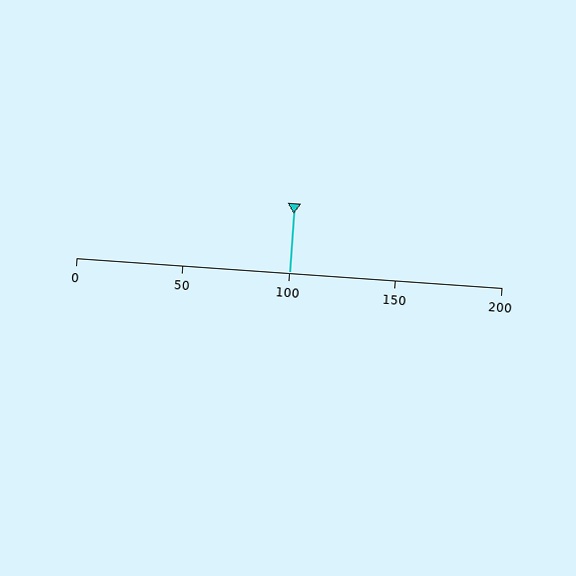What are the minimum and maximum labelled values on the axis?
The axis runs from 0 to 200.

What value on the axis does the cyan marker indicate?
The marker indicates approximately 100.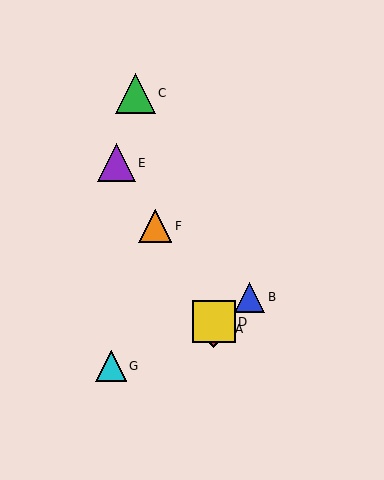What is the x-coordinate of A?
Object A is at x≈214.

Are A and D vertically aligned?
Yes, both are at x≈214.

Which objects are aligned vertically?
Objects A, D are aligned vertically.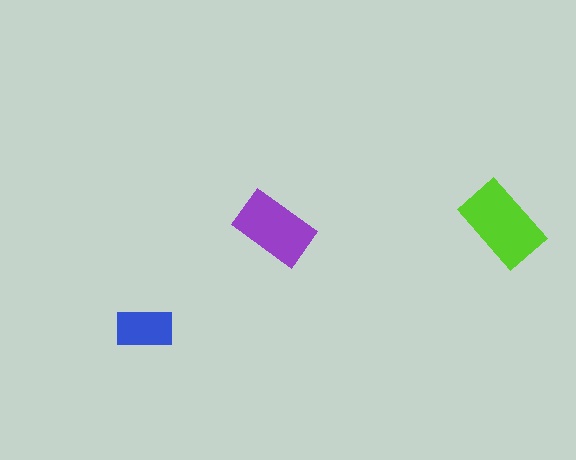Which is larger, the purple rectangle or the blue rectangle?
The purple one.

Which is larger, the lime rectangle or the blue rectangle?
The lime one.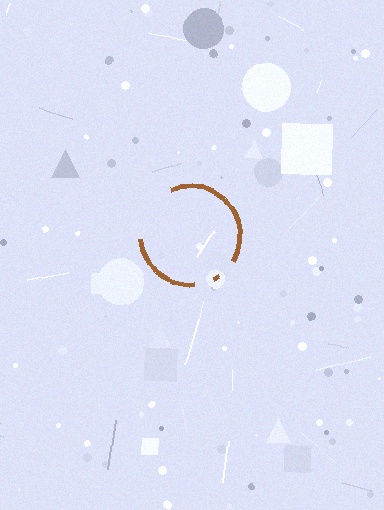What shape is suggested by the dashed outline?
The dashed outline suggests a circle.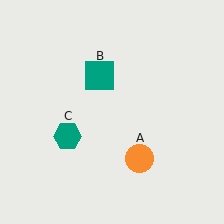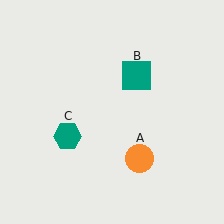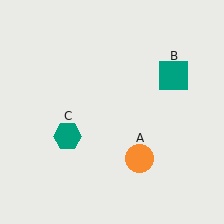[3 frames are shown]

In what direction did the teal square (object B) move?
The teal square (object B) moved right.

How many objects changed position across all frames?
1 object changed position: teal square (object B).